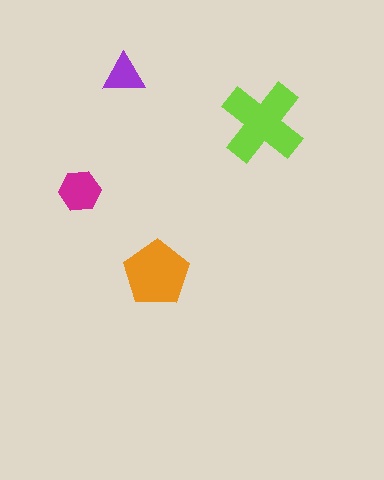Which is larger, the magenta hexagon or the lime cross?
The lime cross.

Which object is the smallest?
The purple triangle.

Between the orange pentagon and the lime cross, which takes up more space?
The lime cross.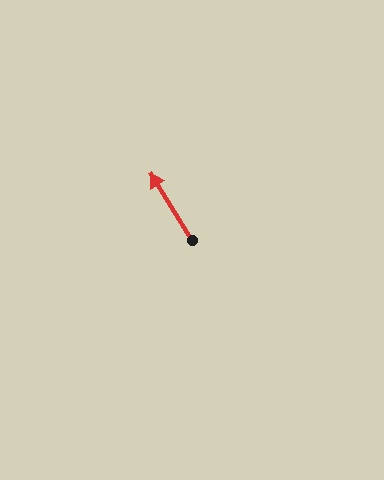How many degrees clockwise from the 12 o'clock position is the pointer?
Approximately 328 degrees.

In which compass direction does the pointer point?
Northwest.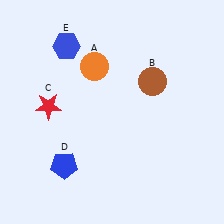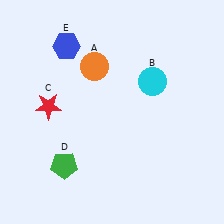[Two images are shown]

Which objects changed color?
B changed from brown to cyan. D changed from blue to green.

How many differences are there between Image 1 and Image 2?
There are 2 differences between the two images.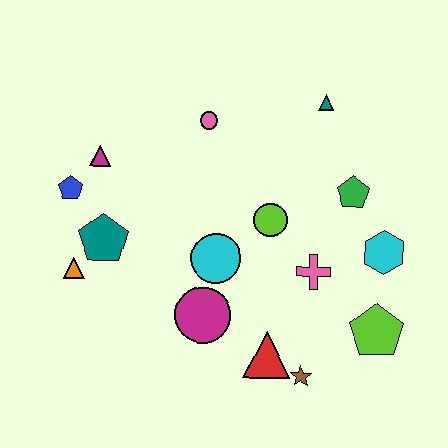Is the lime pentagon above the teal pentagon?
No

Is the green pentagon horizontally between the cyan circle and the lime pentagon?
Yes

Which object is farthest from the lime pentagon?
The blue pentagon is farthest from the lime pentagon.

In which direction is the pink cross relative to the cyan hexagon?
The pink cross is to the left of the cyan hexagon.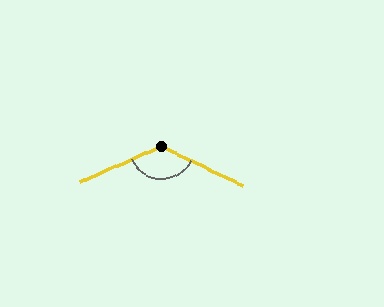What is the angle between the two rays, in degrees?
Approximately 131 degrees.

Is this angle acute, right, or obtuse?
It is obtuse.